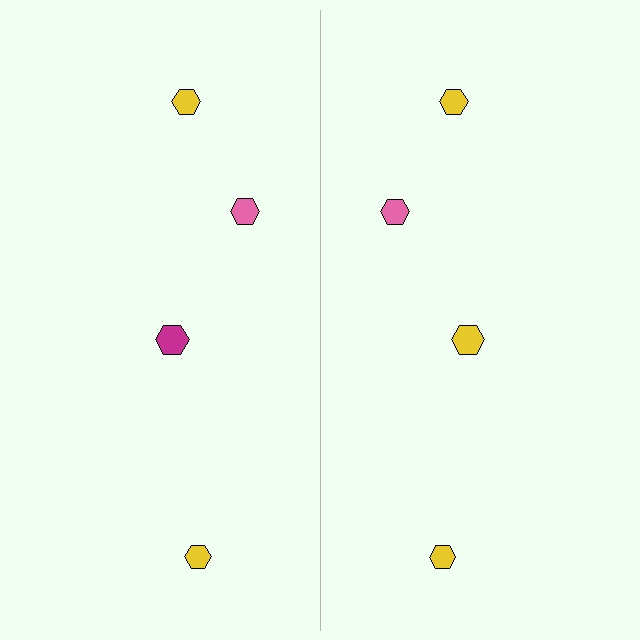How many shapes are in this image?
There are 8 shapes in this image.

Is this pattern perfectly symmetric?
No, the pattern is not perfectly symmetric. The yellow hexagon on the right side breaks the symmetry — its mirror counterpart is magenta.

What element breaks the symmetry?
The yellow hexagon on the right side breaks the symmetry — its mirror counterpart is magenta.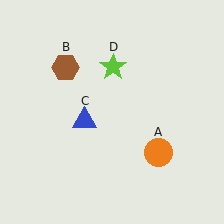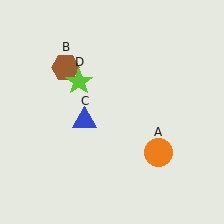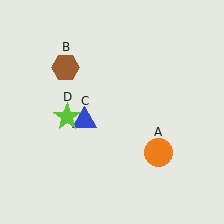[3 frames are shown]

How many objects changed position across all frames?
1 object changed position: lime star (object D).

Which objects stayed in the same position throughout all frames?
Orange circle (object A) and brown hexagon (object B) and blue triangle (object C) remained stationary.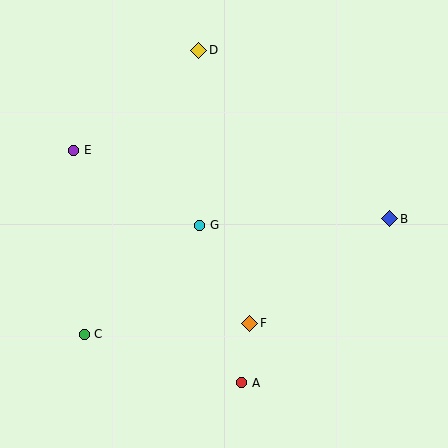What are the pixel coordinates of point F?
Point F is at (250, 323).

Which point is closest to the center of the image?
Point G at (200, 225) is closest to the center.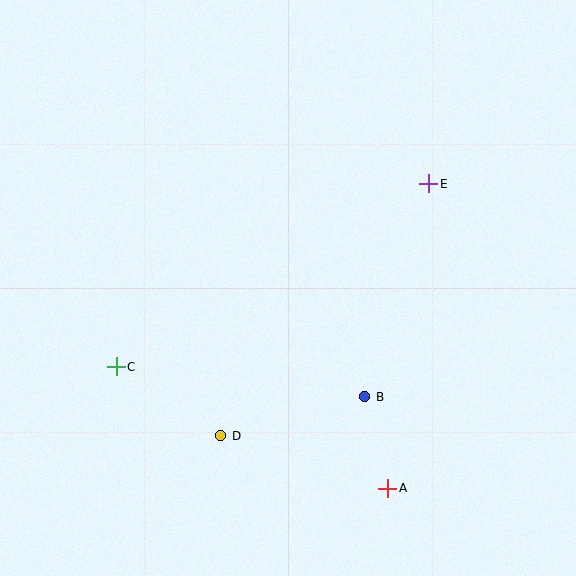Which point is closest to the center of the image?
Point B at (365, 397) is closest to the center.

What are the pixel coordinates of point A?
Point A is at (388, 488).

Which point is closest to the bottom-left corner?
Point C is closest to the bottom-left corner.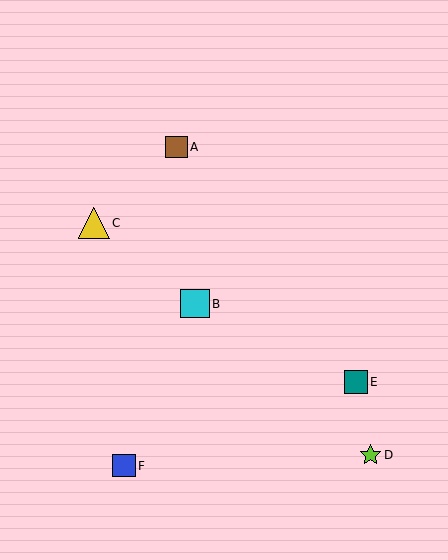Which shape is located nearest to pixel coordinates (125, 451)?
The blue square (labeled F) at (124, 466) is nearest to that location.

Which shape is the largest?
The yellow triangle (labeled C) is the largest.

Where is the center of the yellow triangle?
The center of the yellow triangle is at (94, 223).